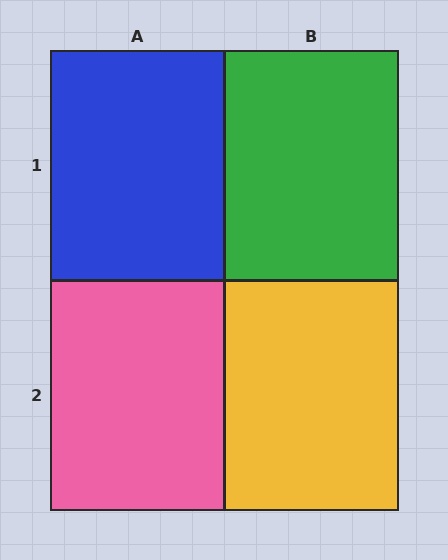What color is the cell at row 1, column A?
Blue.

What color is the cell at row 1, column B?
Green.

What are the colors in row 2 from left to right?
Pink, yellow.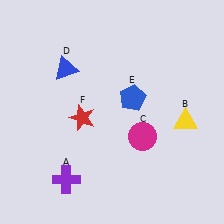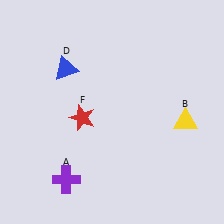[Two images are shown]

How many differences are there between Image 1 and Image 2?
There are 2 differences between the two images.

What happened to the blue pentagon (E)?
The blue pentagon (E) was removed in Image 2. It was in the top-right area of Image 1.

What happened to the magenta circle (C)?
The magenta circle (C) was removed in Image 2. It was in the bottom-right area of Image 1.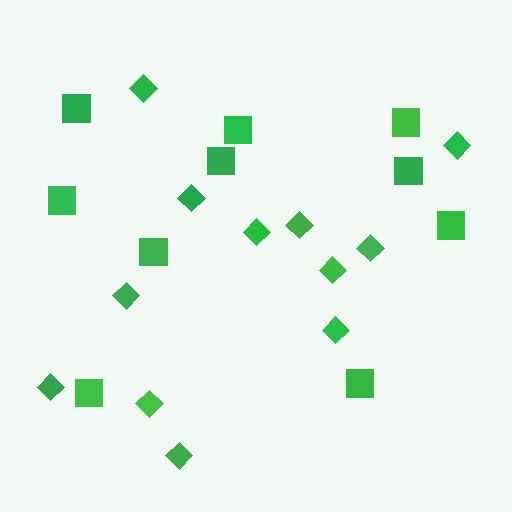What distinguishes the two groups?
There are 2 groups: one group of diamonds (12) and one group of squares (10).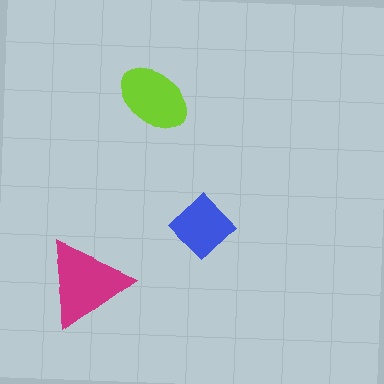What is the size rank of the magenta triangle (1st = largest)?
1st.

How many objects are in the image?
There are 3 objects in the image.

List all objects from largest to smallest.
The magenta triangle, the lime ellipse, the blue diamond.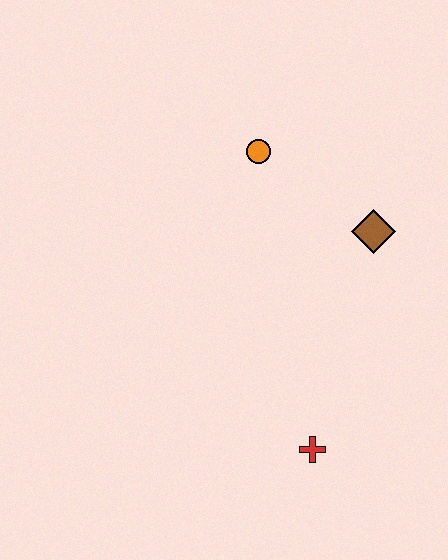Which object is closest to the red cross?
The brown diamond is closest to the red cross.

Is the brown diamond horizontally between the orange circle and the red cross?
No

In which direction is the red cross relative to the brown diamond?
The red cross is below the brown diamond.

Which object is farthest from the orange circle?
The red cross is farthest from the orange circle.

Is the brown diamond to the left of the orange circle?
No